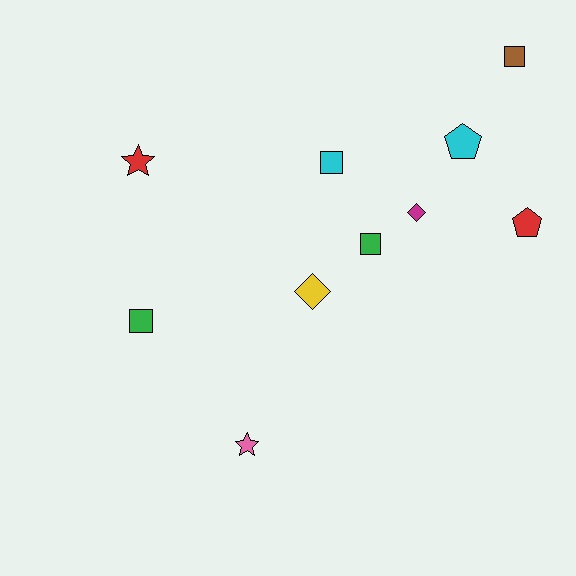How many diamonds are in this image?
There are 2 diamonds.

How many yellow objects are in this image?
There is 1 yellow object.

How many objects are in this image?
There are 10 objects.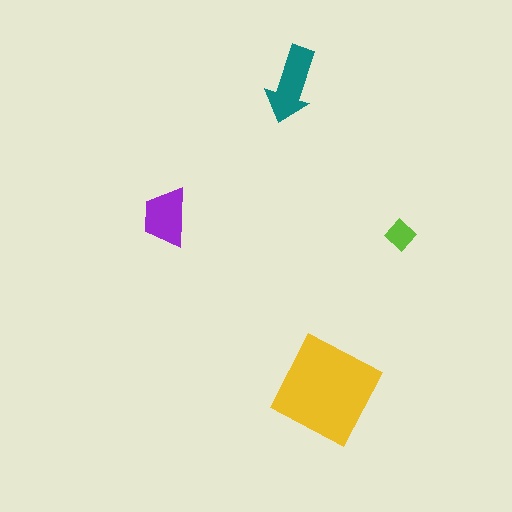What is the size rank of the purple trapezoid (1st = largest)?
3rd.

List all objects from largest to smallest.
The yellow square, the teal arrow, the purple trapezoid, the lime diamond.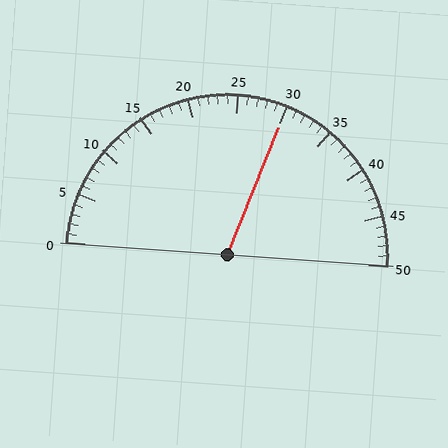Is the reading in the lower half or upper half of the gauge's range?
The reading is in the upper half of the range (0 to 50).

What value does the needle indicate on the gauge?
The needle indicates approximately 30.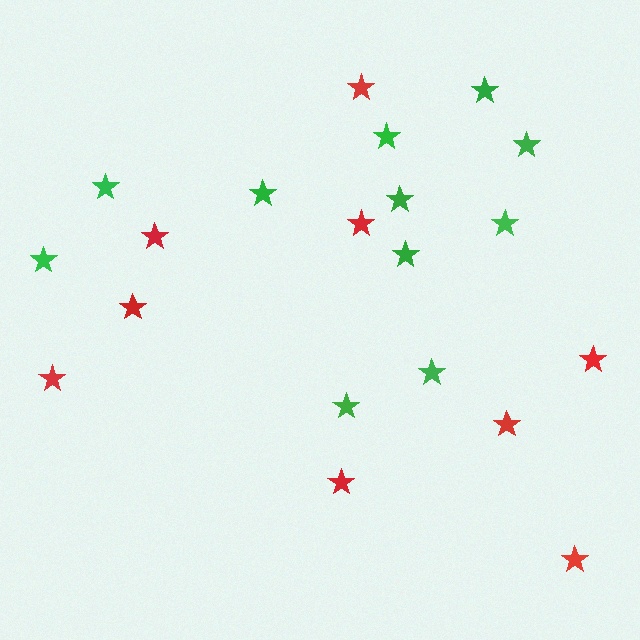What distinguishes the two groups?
There are 2 groups: one group of green stars (11) and one group of red stars (9).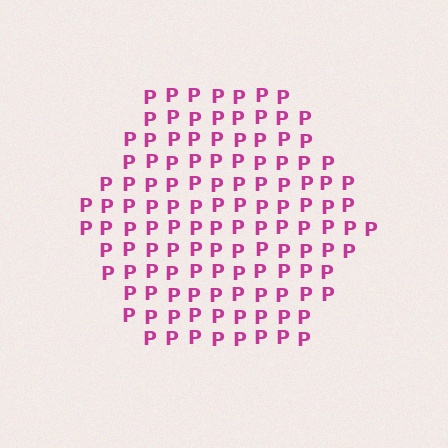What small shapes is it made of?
It is made of small letter P's.